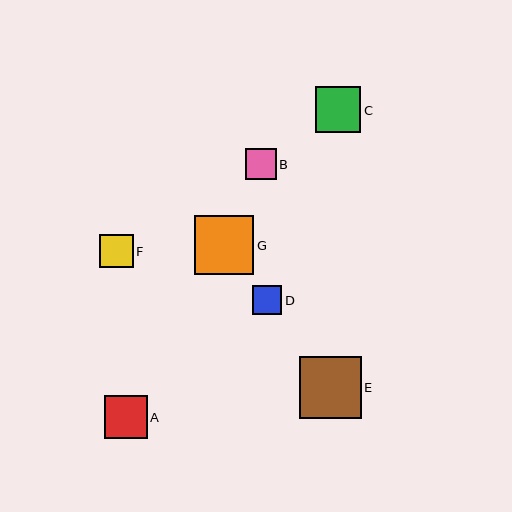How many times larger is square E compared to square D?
Square E is approximately 2.1 times the size of square D.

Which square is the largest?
Square E is the largest with a size of approximately 62 pixels.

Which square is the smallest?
Square D is the smallest with a size of approximately 30 pixels.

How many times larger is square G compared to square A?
Square G is approximately 1.4 times the size of square A.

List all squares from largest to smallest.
From largest to smallest: E, G, C, A, F, B, D.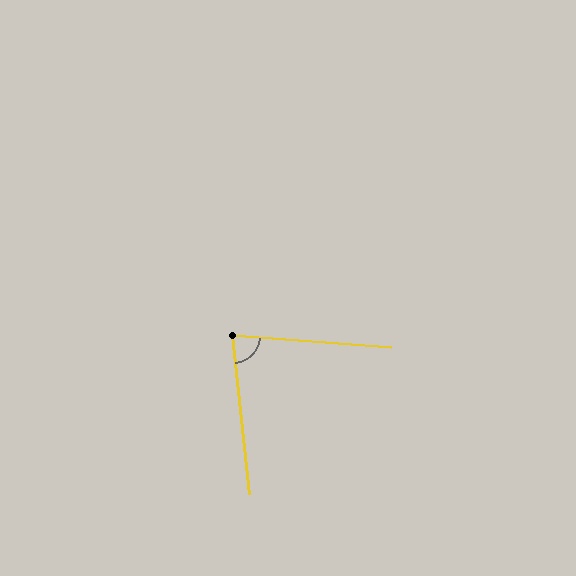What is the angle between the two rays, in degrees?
Approximately 80 degrees.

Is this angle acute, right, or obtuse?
It is acute.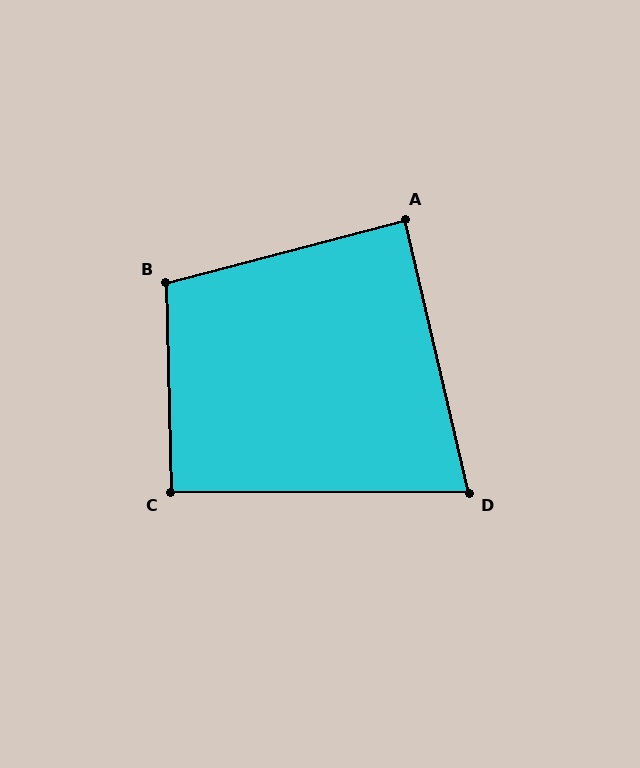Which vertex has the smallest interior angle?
D, at approximately 77 degrees.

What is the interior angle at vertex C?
Approximately 91 degrees (approximately right).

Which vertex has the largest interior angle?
B, at approximately 103 degrees.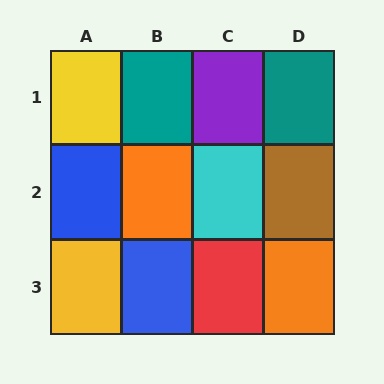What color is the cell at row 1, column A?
Yellow.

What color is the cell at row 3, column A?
Yellow.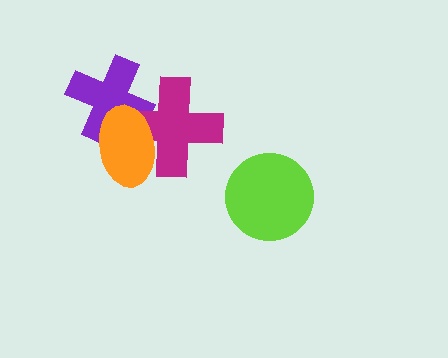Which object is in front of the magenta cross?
The orange ellipse is in front of the magenta cross.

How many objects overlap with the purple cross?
2 objects overlap with the purple cross.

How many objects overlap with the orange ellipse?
2 objects overlap with the orange ellipse.